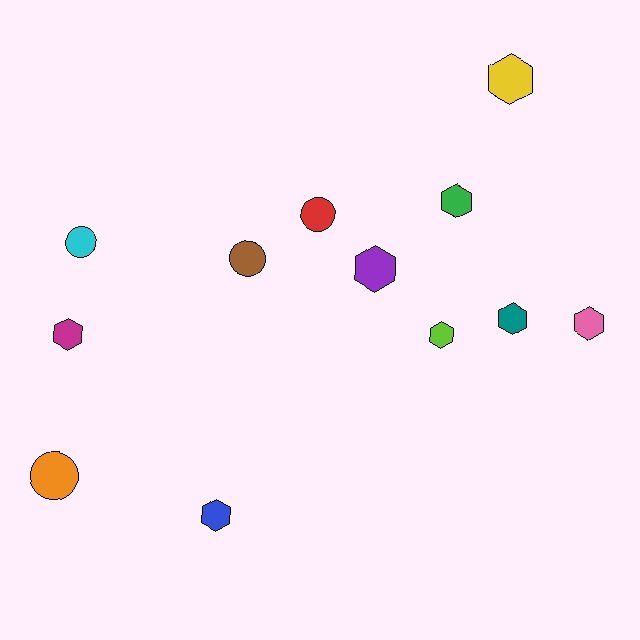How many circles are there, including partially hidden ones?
There are 4 circles.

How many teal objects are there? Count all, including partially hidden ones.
There is 1 teal object.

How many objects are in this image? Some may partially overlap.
There are 12 objects.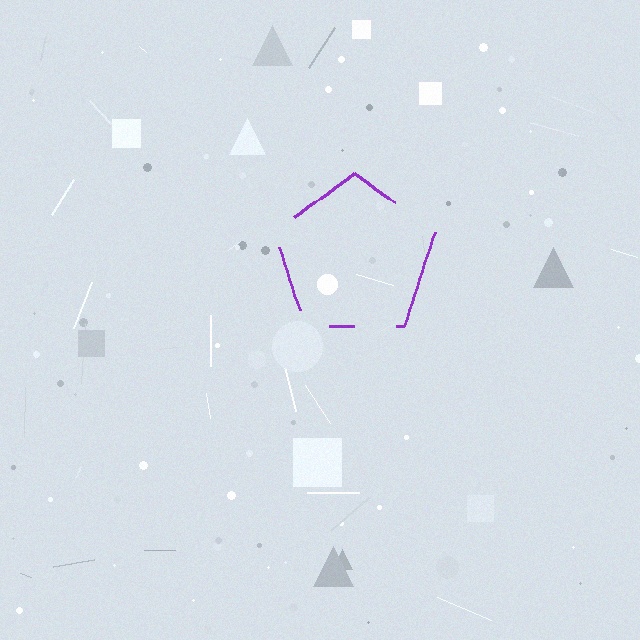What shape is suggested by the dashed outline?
The dashed outline suggests a pentagon.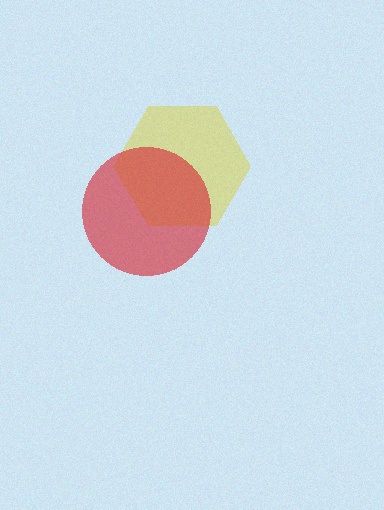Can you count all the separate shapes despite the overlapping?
Yes, there are 2 separate shapes.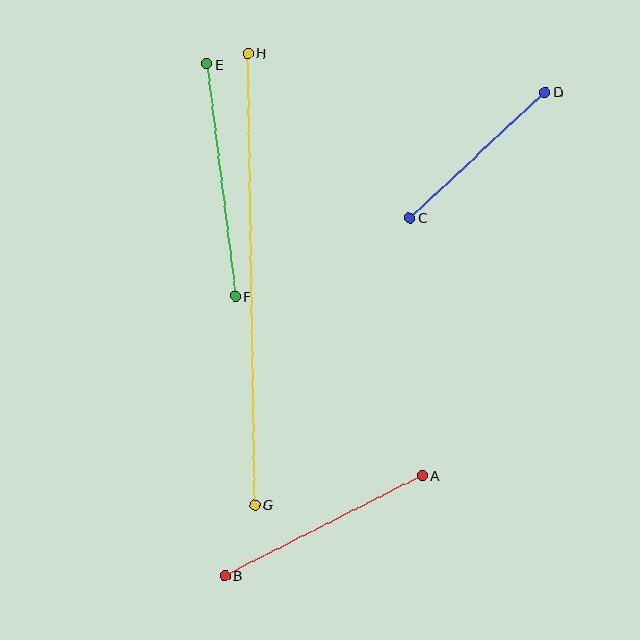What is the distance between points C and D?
The distance is approximately 185 pixels.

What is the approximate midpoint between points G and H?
The midpoint is at approximately (251, 279) pixels.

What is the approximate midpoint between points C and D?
The midpoint is at approximately (478, 155) pixels.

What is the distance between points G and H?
The distance is approximately 452 pixels.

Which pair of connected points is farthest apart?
Points G and H are farthest apart.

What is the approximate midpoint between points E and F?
The midpoint is at approximately (221, 180) pixels.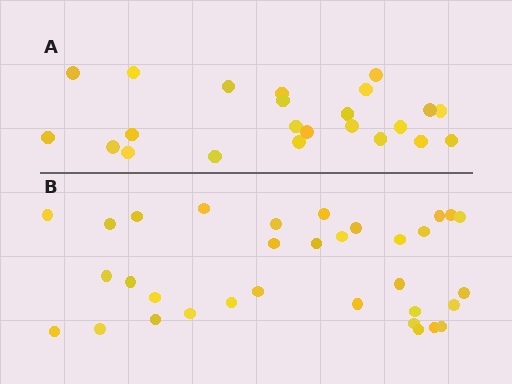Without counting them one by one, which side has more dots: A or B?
Region B (the bottom region) has more dots.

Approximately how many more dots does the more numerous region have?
Region B has roughly 10 or so more dots than region A.